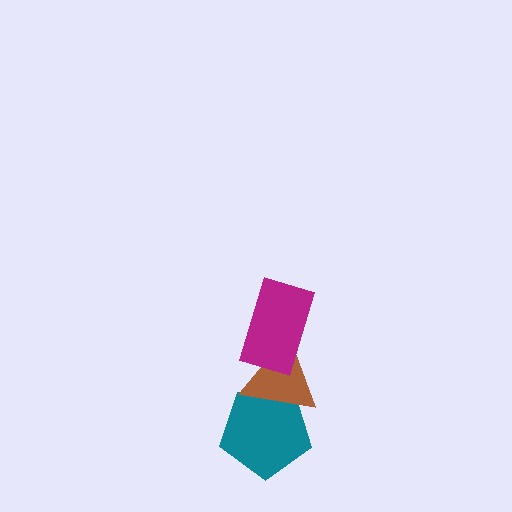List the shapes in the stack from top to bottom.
From top to bottom: the magenta rectangle, the brown triangle, the teal pentagon.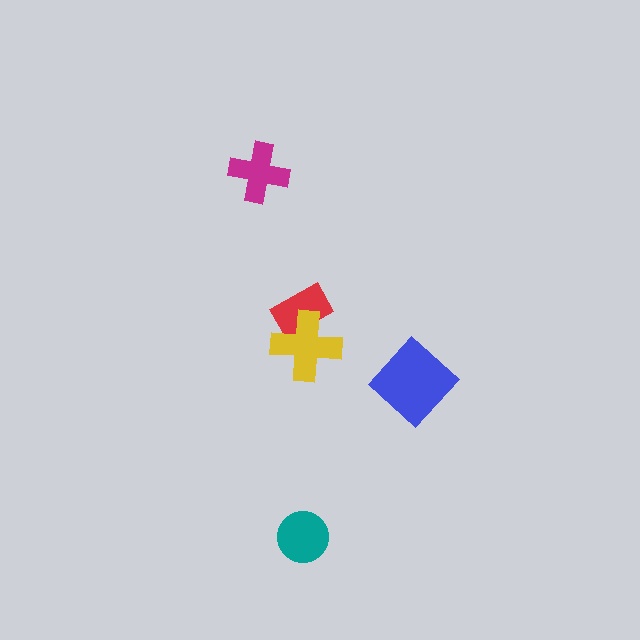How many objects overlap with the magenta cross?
0 objects overlap with the magenta cross.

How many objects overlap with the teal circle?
0 objects overlap with the teal circle.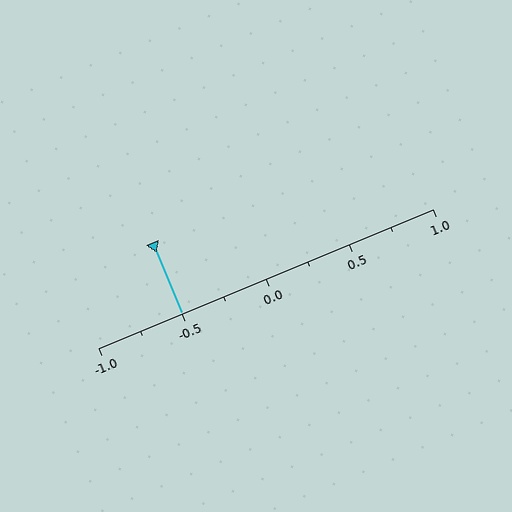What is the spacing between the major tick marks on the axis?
The major ticks are spaced 0.5 apart.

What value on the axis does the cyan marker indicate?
The marker indicates approximately -0.5.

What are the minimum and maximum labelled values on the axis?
The axis runs from -1.0 to 1.0.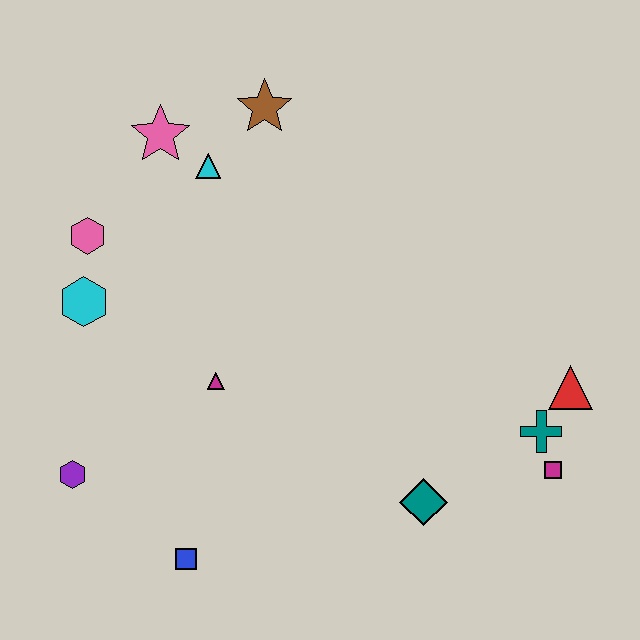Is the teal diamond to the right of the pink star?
Yes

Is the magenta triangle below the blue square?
No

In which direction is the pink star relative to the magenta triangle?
The pink star is above the magenta triangle.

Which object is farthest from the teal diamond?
The pink star is farthest from the teal diamond.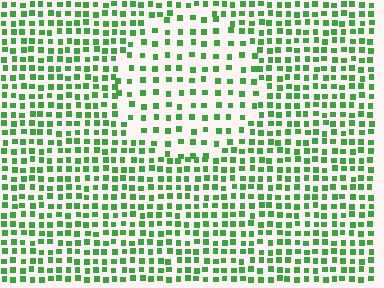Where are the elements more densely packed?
The elements are more densely packed outside the circle boundary.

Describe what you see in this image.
The image contains small green elements arranged at two different densities. A circle-shaped region is visible where the elements are less densely packed than the surrounding area.